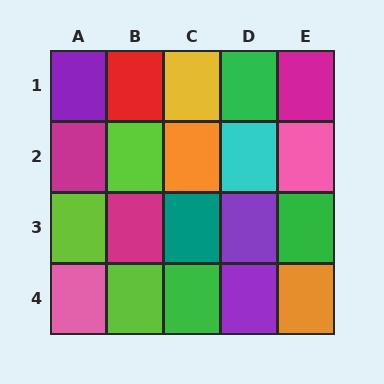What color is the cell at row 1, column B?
Red.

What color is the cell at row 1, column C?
Yellow.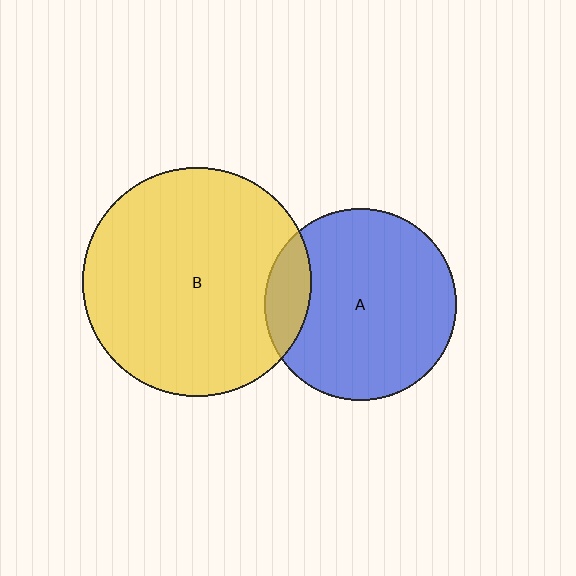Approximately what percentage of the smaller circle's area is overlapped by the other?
Approximately 15%.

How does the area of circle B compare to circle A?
Approximately 1.4 times.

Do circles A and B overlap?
Yes.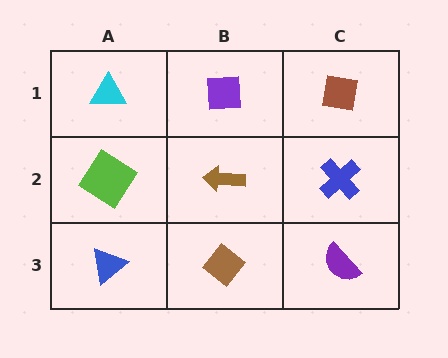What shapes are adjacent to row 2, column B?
A purple square (row 1, column B), a brown diamond (row 3, column B), a lime diamond (row 2, column A), a blue cross (row 2, column C).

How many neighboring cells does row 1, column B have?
3.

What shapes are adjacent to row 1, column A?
A lime diamond (row 2, column A), a purple square (row 1, column B).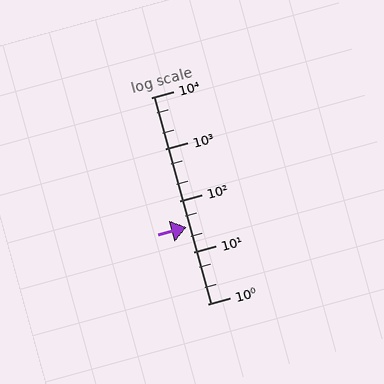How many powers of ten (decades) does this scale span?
The scale spans 4 decades, from 1 to 10000.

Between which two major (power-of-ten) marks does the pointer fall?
The pointer is between 10 and 100.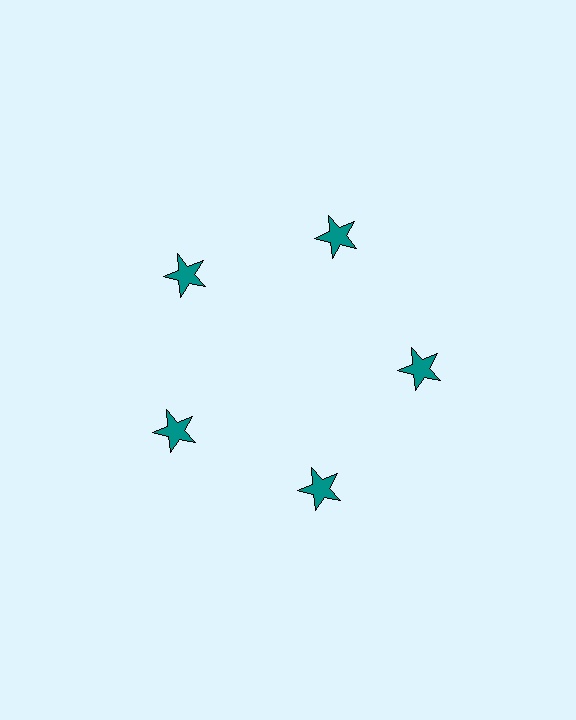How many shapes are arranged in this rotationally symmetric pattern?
There are 5 shapes, arranged in 5 groups of 1.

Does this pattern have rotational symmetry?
Yes, this pattern has 5-fold rotational symmetry. It looks the same after rotating 72 degrees around the center.